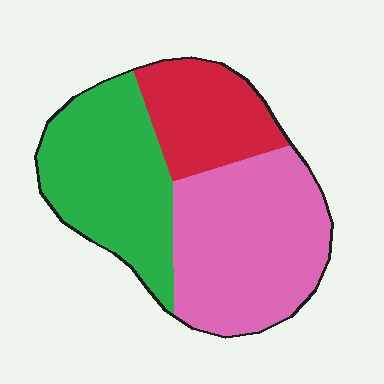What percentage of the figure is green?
Green covers about 35% of the figure.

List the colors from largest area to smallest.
From largest to smallest: pink, green, red.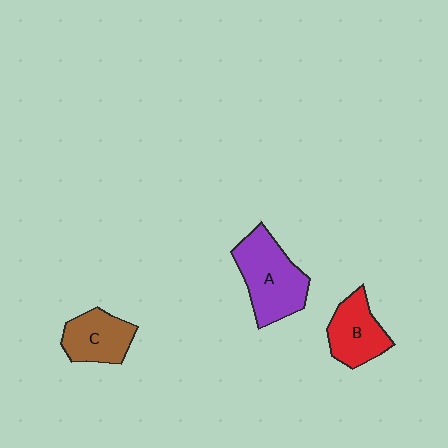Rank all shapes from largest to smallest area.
From largest to smallest: A (purple), B (red), C (brown).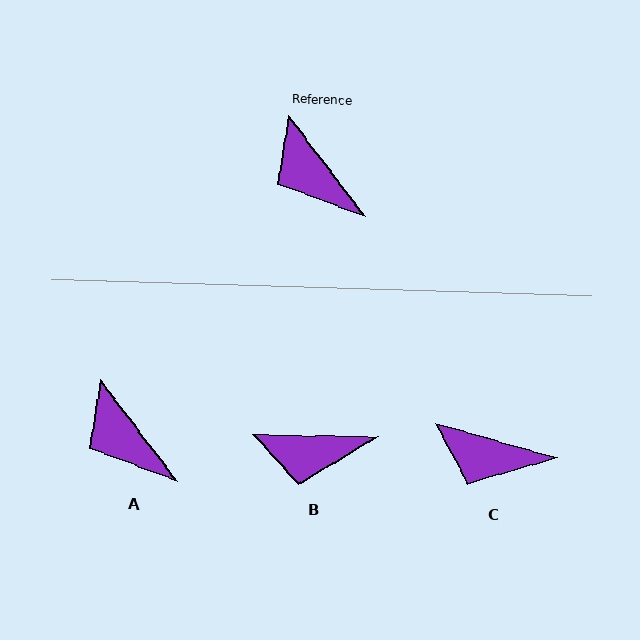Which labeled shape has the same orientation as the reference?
A.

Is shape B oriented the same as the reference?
No, it is off by about 52 degrees.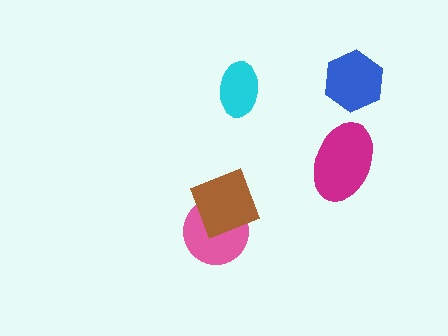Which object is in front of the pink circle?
The brown square is in front of the pink circle.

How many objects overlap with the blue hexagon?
0 objects overlap with the blue hexagon.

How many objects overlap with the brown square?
1 object overlaps with the brown square.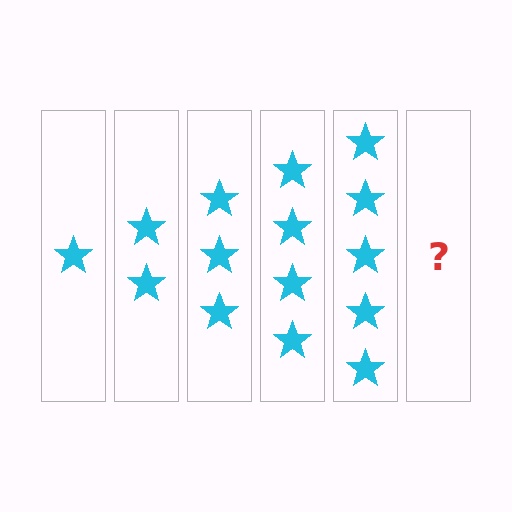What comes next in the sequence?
The next element should be 6 stars.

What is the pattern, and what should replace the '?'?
The pattern is that each step adds one more star. The '?' should be 6 stars.